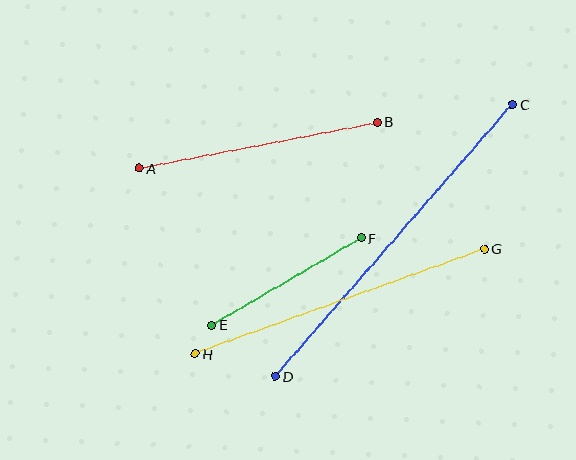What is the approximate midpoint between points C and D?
The midpoint is at approximately (394, 240) pixels.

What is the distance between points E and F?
The distance is approximately 173 pixels.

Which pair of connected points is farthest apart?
Points C and D are farthest apart.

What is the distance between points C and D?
The distance is approximately 361 pixels.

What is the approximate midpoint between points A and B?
The midpoint is at approximately (258, 145) pixels.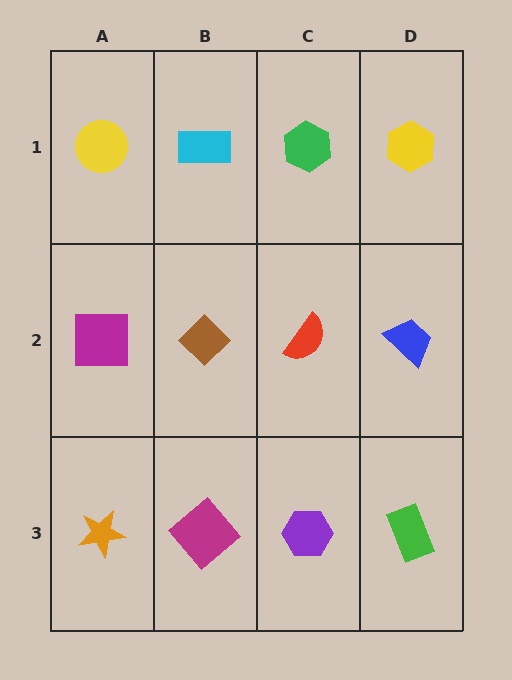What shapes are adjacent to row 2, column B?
A cyan rectangle (row 1, column B), a magenta diamond (row 3, column B), a magenta square (row 2, column A), a red semicircle (row 2, column C).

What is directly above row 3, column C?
A red semicircle.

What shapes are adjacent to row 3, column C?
A red semicircle (row 2, column C), a magenta diamond (row 3, column B), a green rectangle (row 3, column D).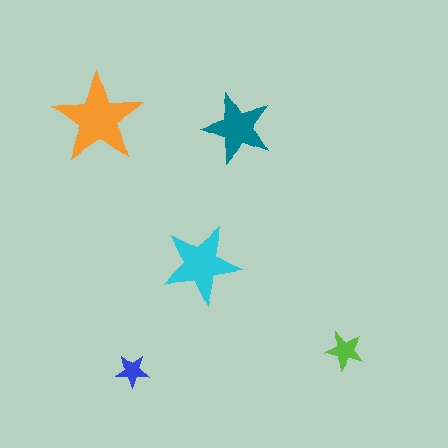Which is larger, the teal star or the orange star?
The orange one.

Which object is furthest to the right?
The lime star is rightmost.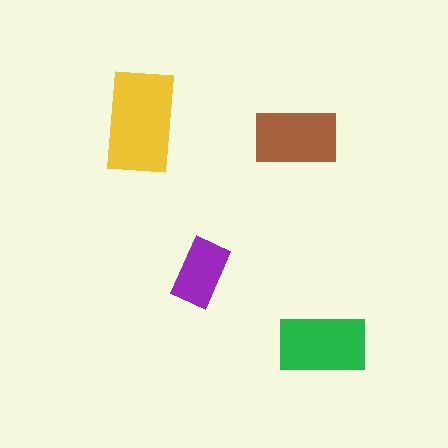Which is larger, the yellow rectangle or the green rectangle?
The yellow one.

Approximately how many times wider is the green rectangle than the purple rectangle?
About 1.5 times wider.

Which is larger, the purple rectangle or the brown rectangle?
The brown one.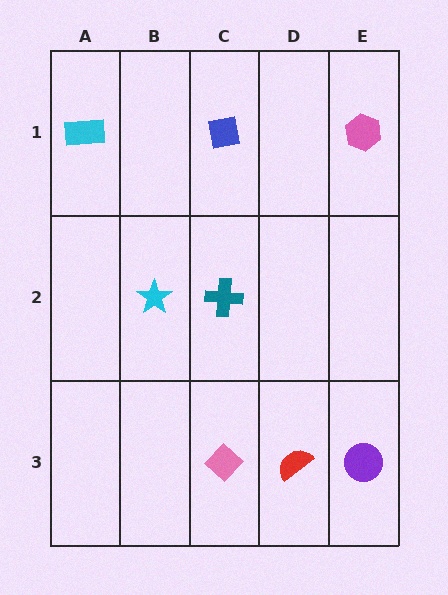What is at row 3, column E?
A purple circle.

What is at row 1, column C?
A blue square.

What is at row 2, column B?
A cyan star.